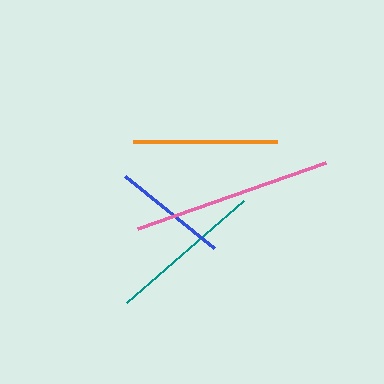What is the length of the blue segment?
The blue segment is approximately 114 pixels long.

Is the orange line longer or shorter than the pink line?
The pink line is longer than the orange line.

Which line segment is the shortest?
The blue line is the shortest at approximately 114 pixels.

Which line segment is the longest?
The pink line is the longest at approximately 200 pixels.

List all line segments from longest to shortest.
From longest to shortest: pink, teal, orange, blue.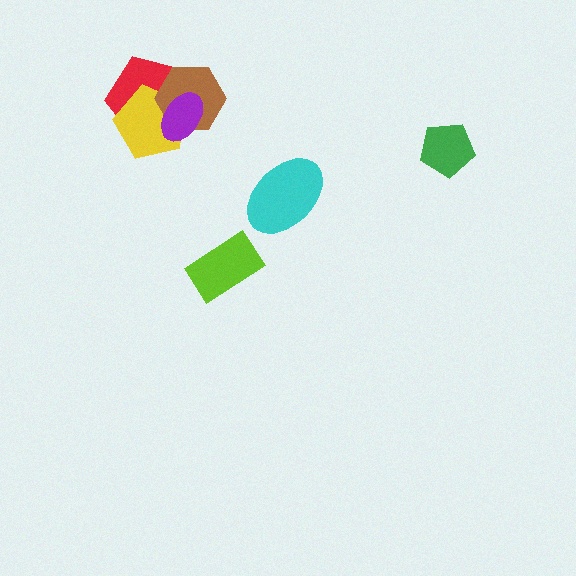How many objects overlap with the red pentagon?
3 objects overlap with the red pentagon.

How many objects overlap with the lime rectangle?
0 objects overlap with the lime rectangle.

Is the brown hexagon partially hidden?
Yes, it is partially covered by another shape.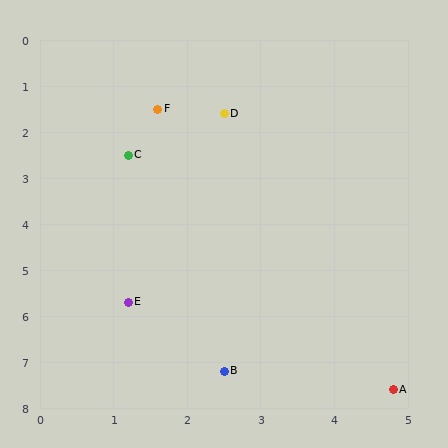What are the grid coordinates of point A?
Point A is at approximately (4.8, 7.6).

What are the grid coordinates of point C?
Point C is at approximately (1.2, 2.5).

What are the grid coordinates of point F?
Point F is at approximately (1.6, 1.5).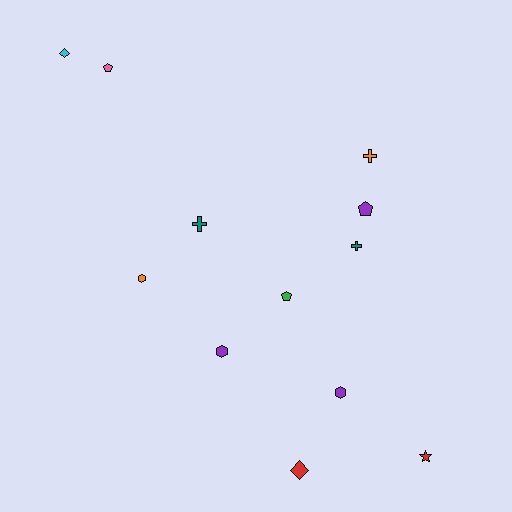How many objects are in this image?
There are 12 objects.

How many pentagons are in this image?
There are 3 pentagons.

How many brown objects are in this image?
There are no brown objects.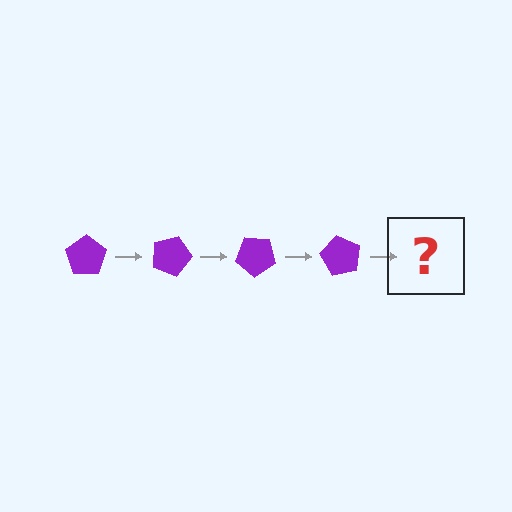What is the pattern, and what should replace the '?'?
The pattern is that the pentagon rotates 20 degrees each step. The '?' should be a purple pentagon rotated 80 degrees.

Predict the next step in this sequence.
The next step is a purple pentagon rotated 80 degrees.